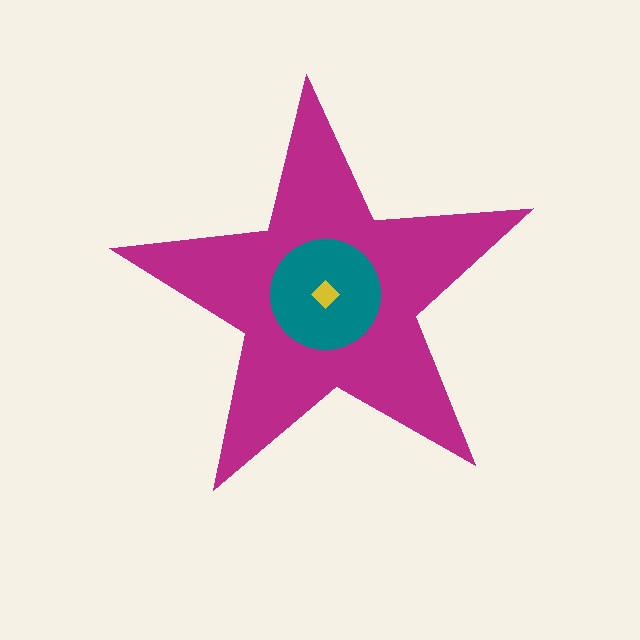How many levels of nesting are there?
3.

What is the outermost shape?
The magenta star.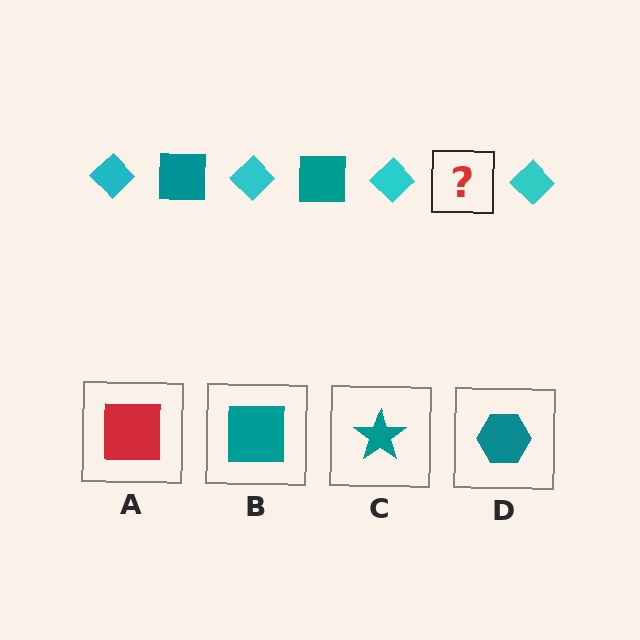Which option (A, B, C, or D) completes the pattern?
B.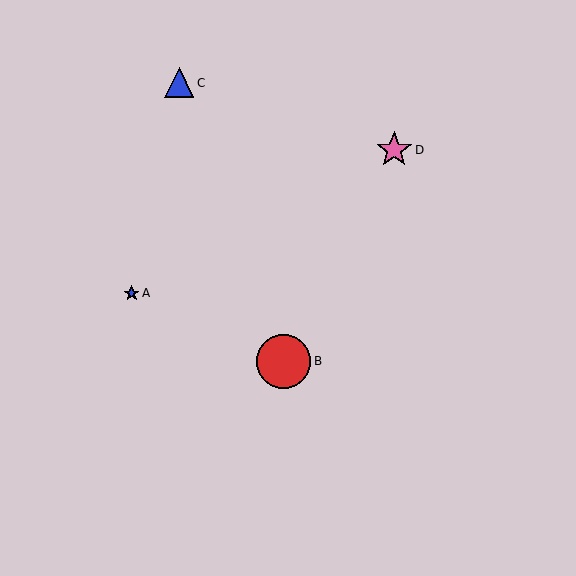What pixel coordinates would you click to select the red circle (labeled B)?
Click at (284, 361) to select the red circle B.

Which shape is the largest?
The red circle (labeled B) is the largest.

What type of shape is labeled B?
Shape B is a red circle.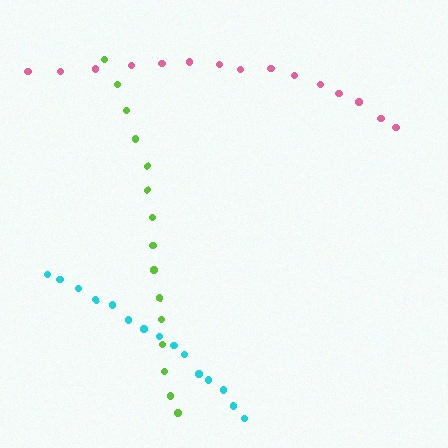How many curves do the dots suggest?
There are 3 distinct paths.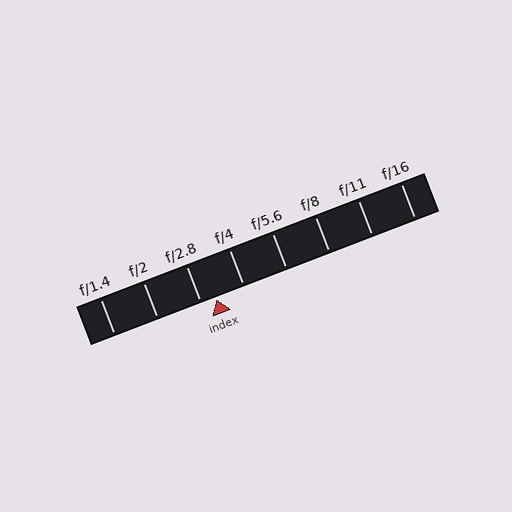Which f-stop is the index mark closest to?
The index mark is closest to f/2.8.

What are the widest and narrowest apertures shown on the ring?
The widest aperture shown is f/1.4 and the narrowest is f/16.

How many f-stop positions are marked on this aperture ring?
There are 8 f-stop positions marked.